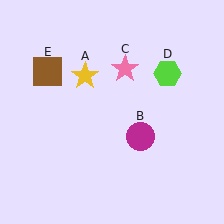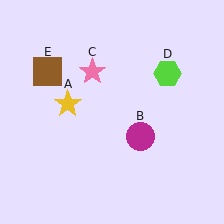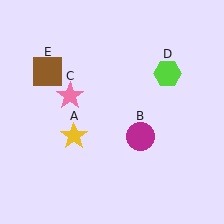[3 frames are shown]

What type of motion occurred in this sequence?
The yellow star (object A), pink star (object C) rotated counterclockwise around the center of the scene.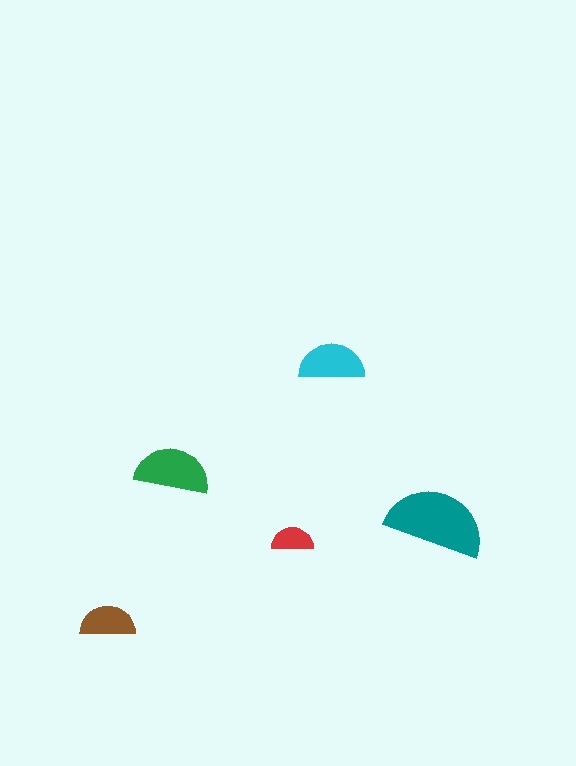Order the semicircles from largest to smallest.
the teal one, the green one, the cyan one, the brown one, the red one.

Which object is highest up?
The cyan semicircle is topmost.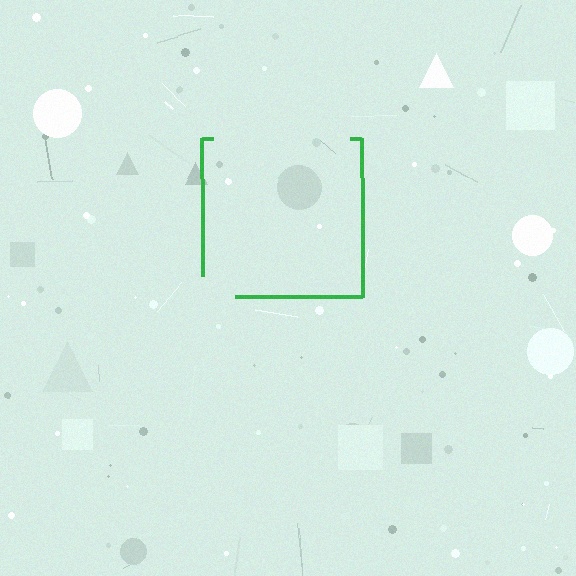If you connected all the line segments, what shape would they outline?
They would outline a square.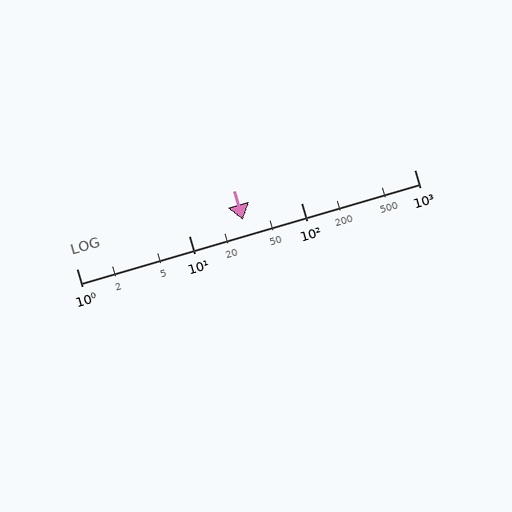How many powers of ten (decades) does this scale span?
The scale spans 3 decades, from 1 to 1000.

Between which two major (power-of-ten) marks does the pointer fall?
The pointer is between 10 and 100.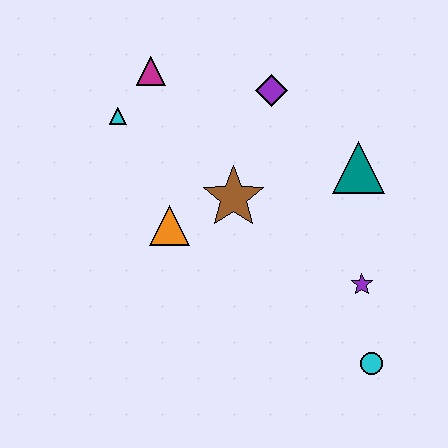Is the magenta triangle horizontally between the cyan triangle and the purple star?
Yes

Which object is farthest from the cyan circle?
The magenta triangle is farthest from the cyan circle.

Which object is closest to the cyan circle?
The purple star is closest to the cyan circle.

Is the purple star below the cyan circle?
No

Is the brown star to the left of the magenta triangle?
No